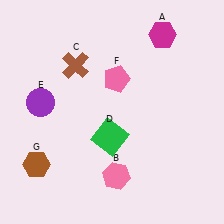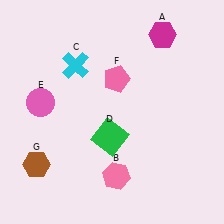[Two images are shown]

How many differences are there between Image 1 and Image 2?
There are 2 differences between the two images.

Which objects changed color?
C changed from brown to cyan. E changed from purple to pink.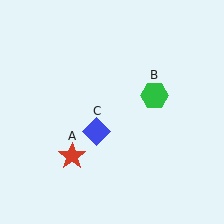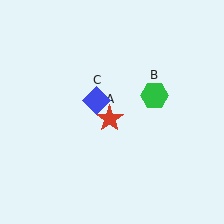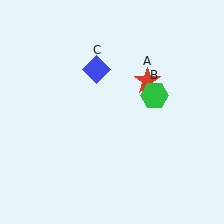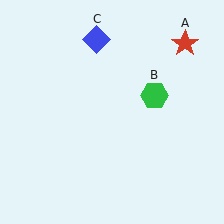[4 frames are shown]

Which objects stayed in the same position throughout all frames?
Green hexagon (object B) remained stationary.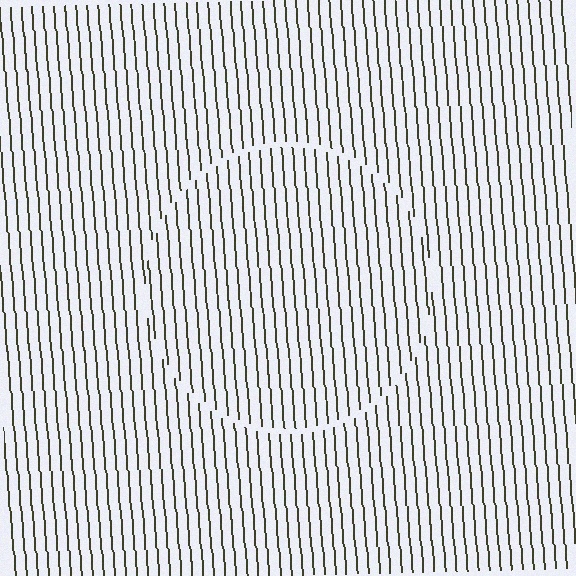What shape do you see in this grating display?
An illusory circle. The interior of the shape contains the same grating, shifted by half a period — the contour is defined by the phase discontinuity where line-ends from the inner and outer gratings abut.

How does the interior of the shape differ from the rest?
The interior of the shape contains the same grating, shifted by half a period — the contour is defined by the phase discontinuity where line-ends from the inner and outer gratings abut.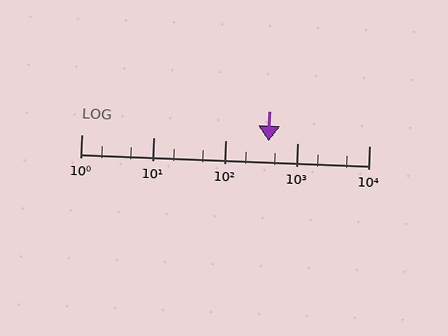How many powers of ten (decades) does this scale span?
The scale spans 4 decades, from 1 to 10000.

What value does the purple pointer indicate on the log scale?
The pointer indicates approximately 400.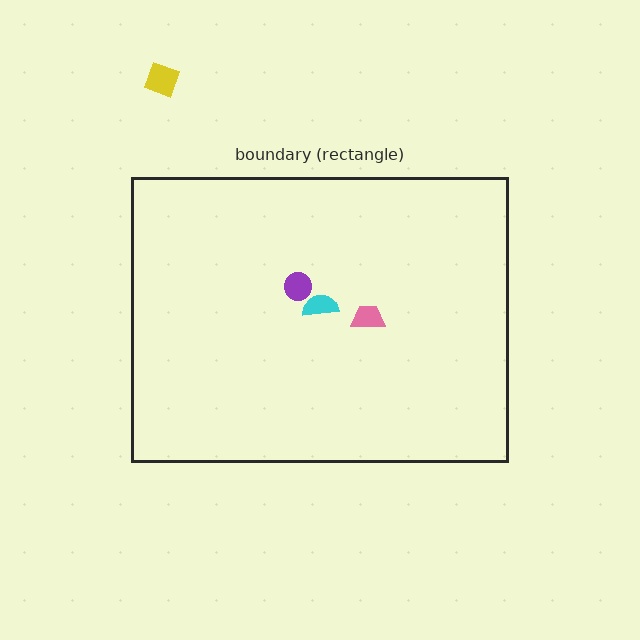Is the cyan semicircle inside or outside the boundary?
Inside.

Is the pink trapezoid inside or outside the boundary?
Inside.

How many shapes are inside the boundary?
3 inside, 1 outside.